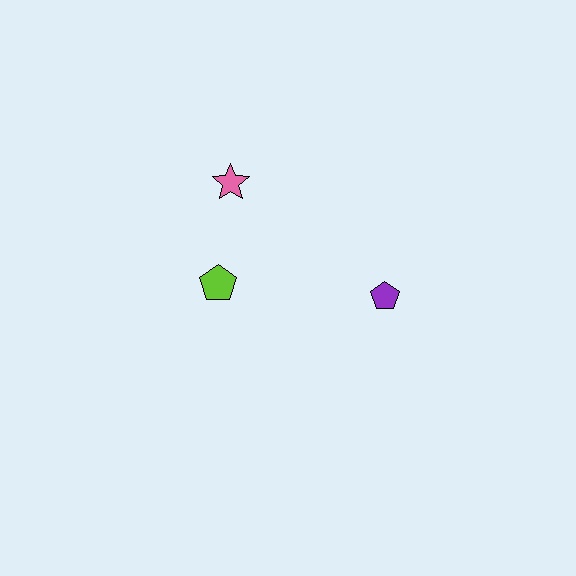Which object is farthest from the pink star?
The purple pentagon is farthest from the pink star.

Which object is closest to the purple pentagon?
The lime pentagon is closest to the purple pentagon.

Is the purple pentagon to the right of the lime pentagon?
Yes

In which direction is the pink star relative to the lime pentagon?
The pink star is above the lime pentagon.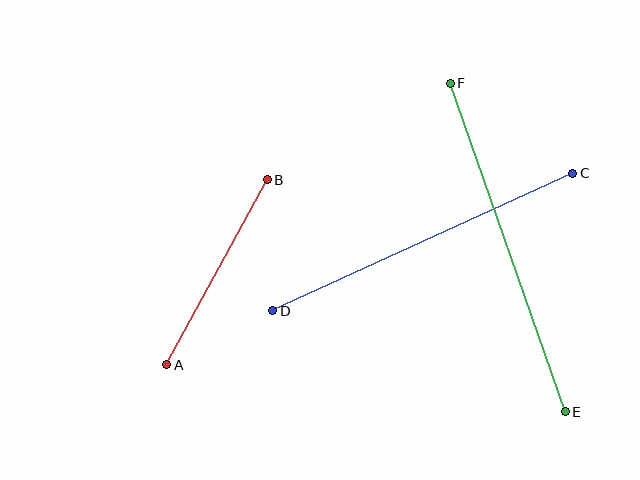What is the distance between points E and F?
The distance is approximately 348 pixels.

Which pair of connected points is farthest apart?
Points E and F are farthest apart.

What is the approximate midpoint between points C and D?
The midpoint is at approximately (423, 242) pixels.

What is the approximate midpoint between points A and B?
The midpoint is at approximately (217, 272) pixels.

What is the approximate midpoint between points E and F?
The midpoint is at approximately (508, 248) pixels.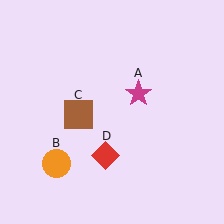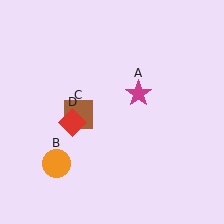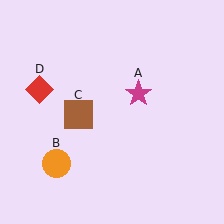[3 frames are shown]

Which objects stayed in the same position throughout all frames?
Magenta star (object A) and orange circle (object B) and brown square (object C) remained stationary.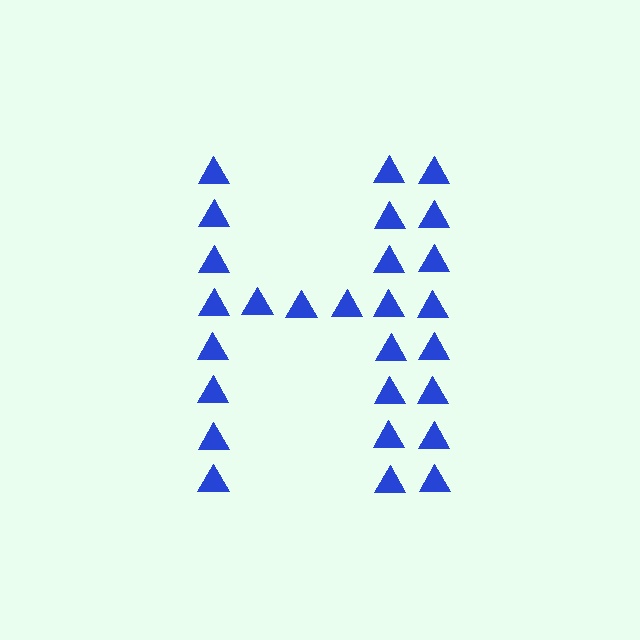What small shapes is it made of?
It is made of small triangles.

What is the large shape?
The large shape is the letter H.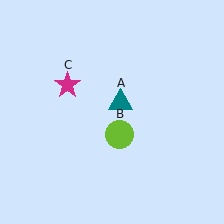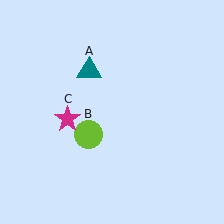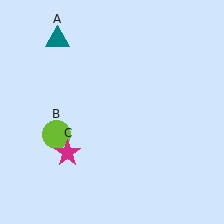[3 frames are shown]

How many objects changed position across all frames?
3 objects changed position: teal triangle (object A), lime circle (object B), magenta star (object C).